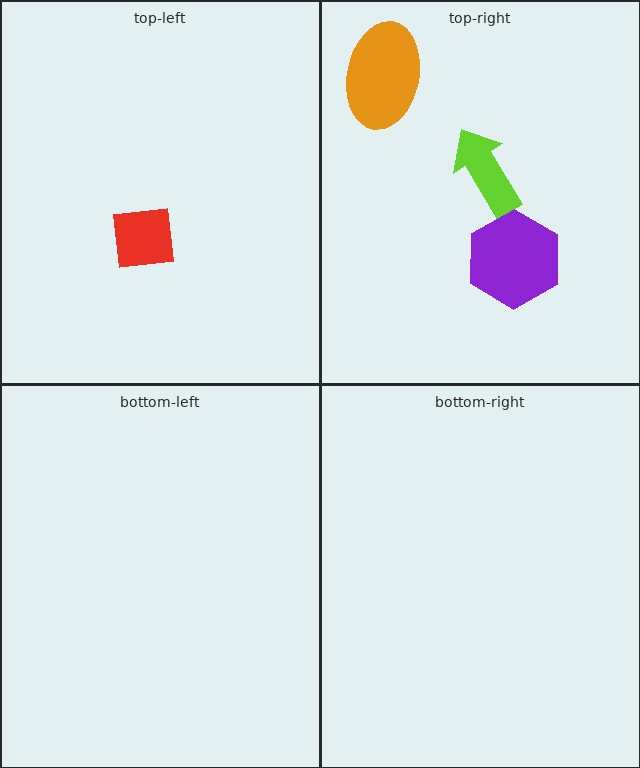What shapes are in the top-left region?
The red square.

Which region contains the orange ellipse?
The top-right region.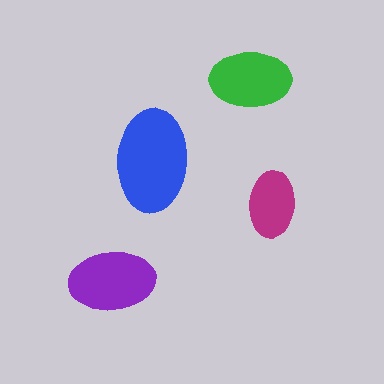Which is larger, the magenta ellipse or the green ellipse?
The green one.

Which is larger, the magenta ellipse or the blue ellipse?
The blue one.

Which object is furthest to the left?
The purple ellipse is leftmost.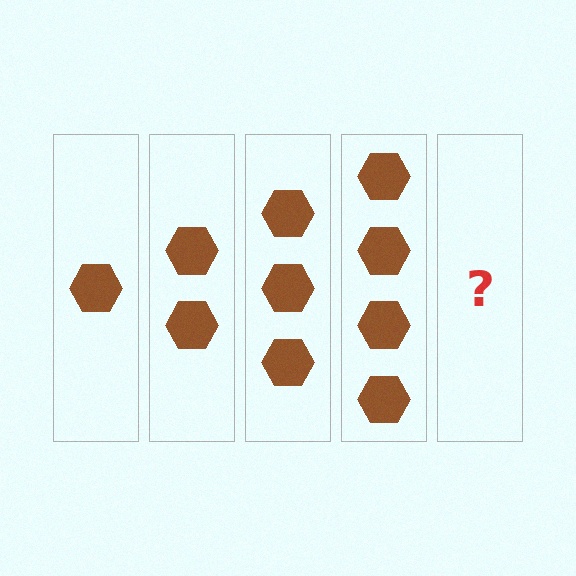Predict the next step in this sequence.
The next step is 5 hexagons.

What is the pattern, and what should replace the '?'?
The pattern is that each step adds one more hexagon. The '?' should be 5 hexagons.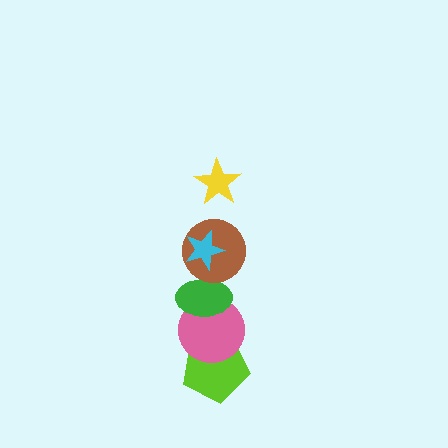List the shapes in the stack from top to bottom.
From top to bottom: the yellow star, the cyan star, the brown circle, the green ellipse, the pink circle, the lime pentagon.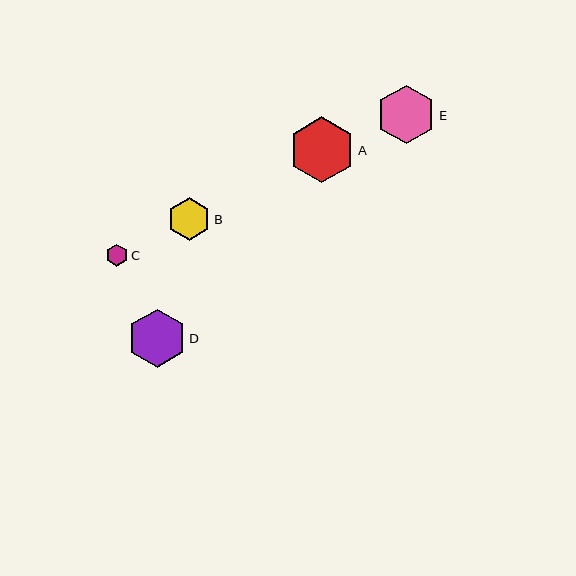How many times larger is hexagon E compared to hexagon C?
Hexagon E is approximately 2.6 times the size of hexagon C.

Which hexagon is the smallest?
Hexagon C is the smallest with a size of approximately 22 pixels.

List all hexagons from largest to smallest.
From largest to smallest: A, E, D, B, C.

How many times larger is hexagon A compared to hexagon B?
Hexagon A is approximately 1.5 times the size of hexagon B.